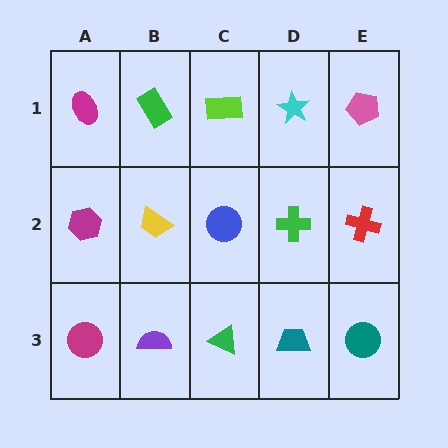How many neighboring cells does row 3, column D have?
3.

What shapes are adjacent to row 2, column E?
A pink pentagon (row 1, column E), a teal circle (row 3, column E), a green cross (row 2, column D).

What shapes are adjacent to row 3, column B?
A yellow trapezoid (row 2, column B), a magenta circle (row 3, column A), a green triangle (row 3, column C).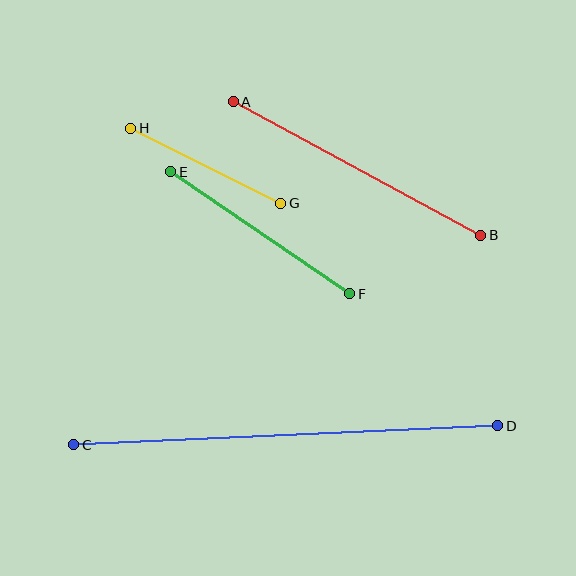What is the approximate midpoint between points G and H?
The midpoint is at approximately (206, 166) pixels.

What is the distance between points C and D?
The distance is approximately 424 pixels.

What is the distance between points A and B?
The distance is approximately 281 pixels.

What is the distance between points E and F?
The distance is approximately 217 pixels.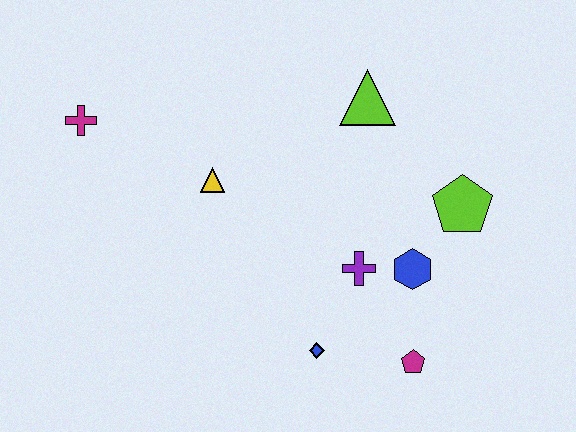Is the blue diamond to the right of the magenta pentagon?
No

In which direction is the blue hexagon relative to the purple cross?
The blue hexagon is to the right of the purple cross.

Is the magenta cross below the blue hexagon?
No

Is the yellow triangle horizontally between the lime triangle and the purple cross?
No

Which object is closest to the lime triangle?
The lime pentagon is closest to the lime triangle.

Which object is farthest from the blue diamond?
The magenta cross is farthest from the blue diamond.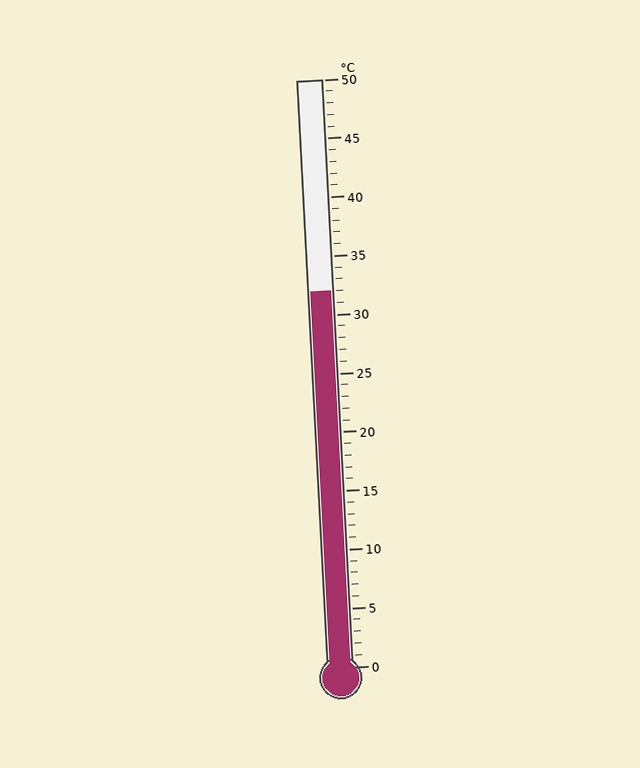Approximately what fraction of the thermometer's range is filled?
The thermometer is filled to approximately 65% of its range.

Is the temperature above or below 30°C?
The temperature is above 30°C.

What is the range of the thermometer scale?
The thermometer scale ranges from 0°C to 50°C.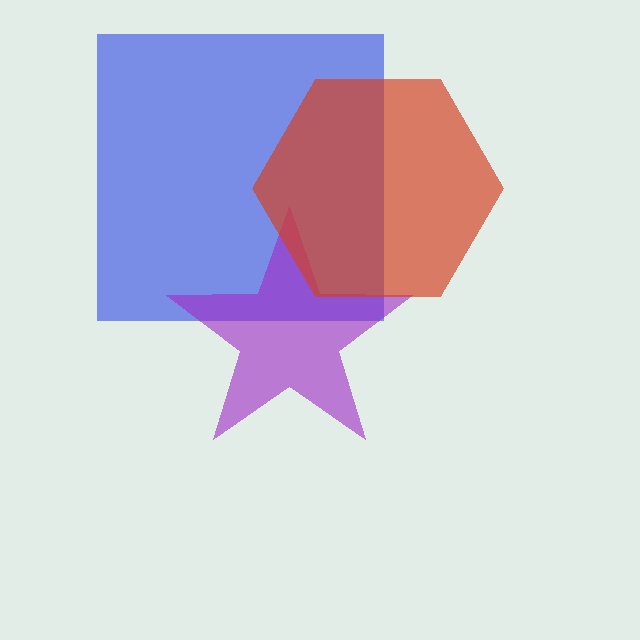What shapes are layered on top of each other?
The layered shapes are: a blue square, a purple star, a red hexagon.